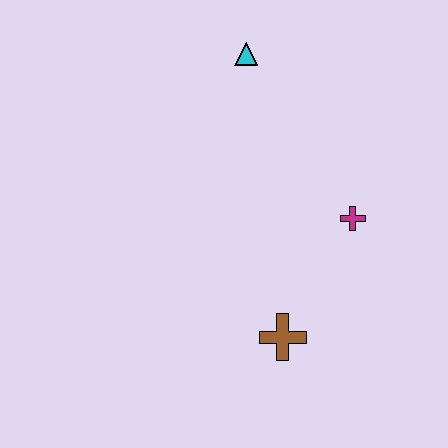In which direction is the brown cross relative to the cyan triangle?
The brown cross is below the cyan triangle.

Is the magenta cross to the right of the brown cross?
Yes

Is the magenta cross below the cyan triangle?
Yes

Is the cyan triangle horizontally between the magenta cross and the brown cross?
No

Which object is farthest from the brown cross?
The cyan triangle is farthest from the brown cross.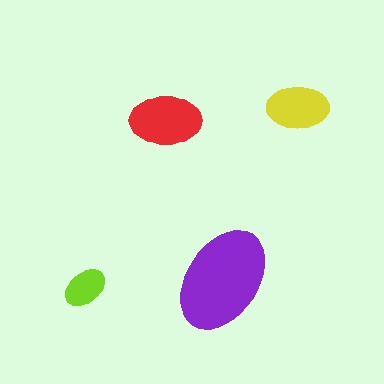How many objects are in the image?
There are 4 objects in the image.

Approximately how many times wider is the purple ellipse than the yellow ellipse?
About 1.5 times wider.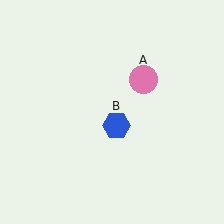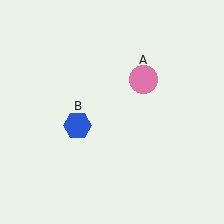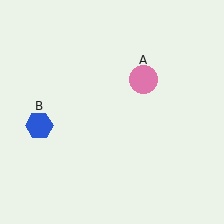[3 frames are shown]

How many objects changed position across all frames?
1 object changed position: blue hexagon (object B).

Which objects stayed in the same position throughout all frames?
Pink circle (object A) remained stationary.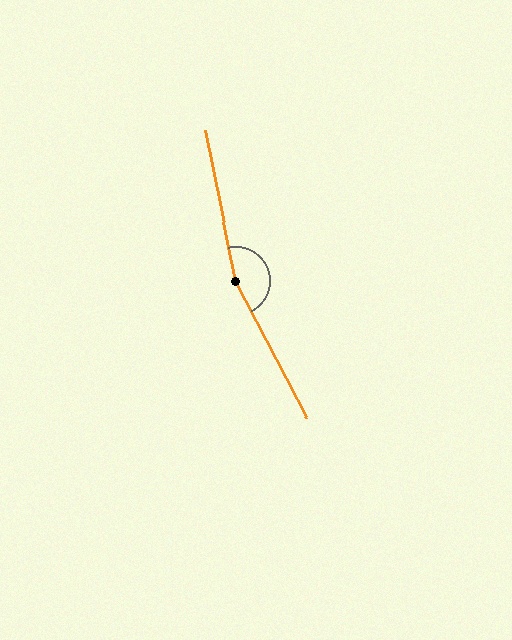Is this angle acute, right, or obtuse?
It is obtuse.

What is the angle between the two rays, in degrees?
Approximately 164 degrees.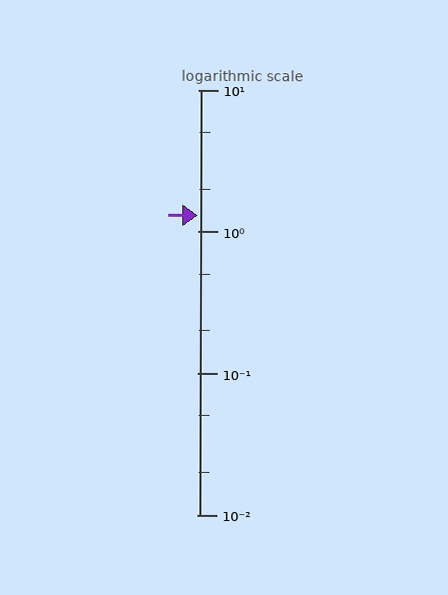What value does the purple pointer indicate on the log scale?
The pointer indicates approximately 1.3.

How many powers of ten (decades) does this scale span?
The scale spans 3 decades, from 0.01 to 10.